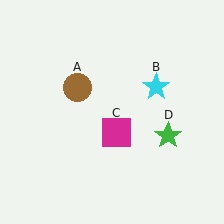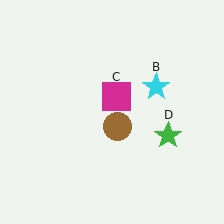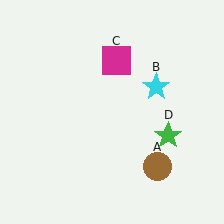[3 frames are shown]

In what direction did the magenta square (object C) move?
The magenta square (object C) moved up.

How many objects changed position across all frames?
2 objects changed position: brown circle (object A), magenta square (object C).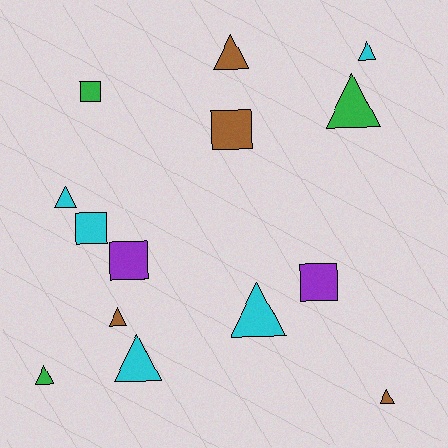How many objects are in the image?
There are 14 objects.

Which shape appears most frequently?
Triangle, with 9 objects.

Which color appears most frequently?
Cyan, with 5 objects.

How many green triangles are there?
There are 2 green triangles.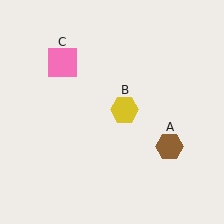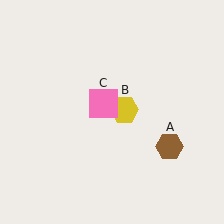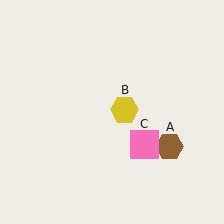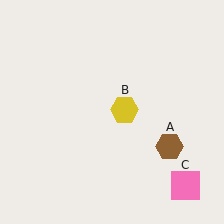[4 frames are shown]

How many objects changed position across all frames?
1 object changed position: pink square (object C).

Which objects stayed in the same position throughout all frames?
Brown hexagon (object A) and yellow hexagon (object B) remained stationary.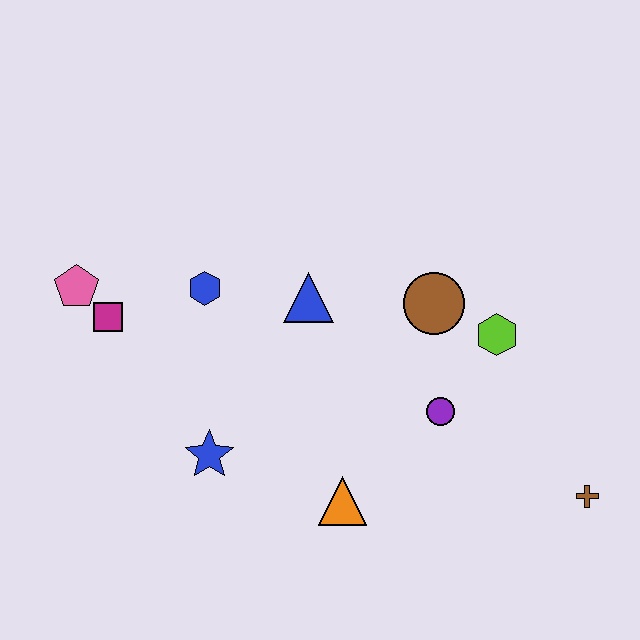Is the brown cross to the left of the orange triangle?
No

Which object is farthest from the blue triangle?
The brown cross is farthest from the blue triangle.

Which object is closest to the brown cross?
The purple circle is closest to the brown cross.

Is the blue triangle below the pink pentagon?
Yes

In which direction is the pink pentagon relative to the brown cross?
The pink pentagon is to the left of the brown cross.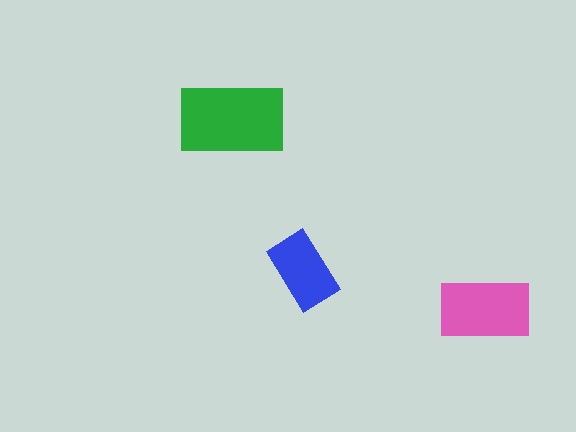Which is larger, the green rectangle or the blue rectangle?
The green one.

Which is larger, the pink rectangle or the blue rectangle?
The pink one.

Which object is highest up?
The green rectangle is topmost.